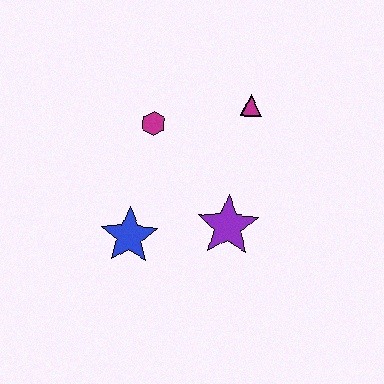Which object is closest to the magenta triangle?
The magenta hexagon is closest to the magenta triangle.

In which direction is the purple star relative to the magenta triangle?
The purple star is below the magenta triangle.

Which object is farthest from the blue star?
The magenta triangle is farthest from the blue star.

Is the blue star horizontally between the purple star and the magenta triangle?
No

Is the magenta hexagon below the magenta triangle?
Yes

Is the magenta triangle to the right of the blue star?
Yes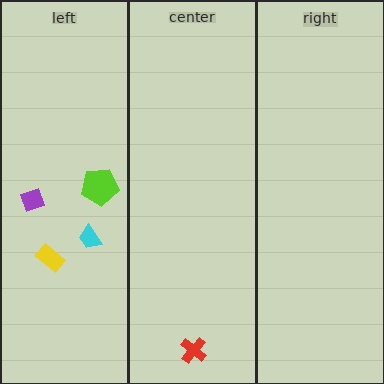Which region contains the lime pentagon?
The left region.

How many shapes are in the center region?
1.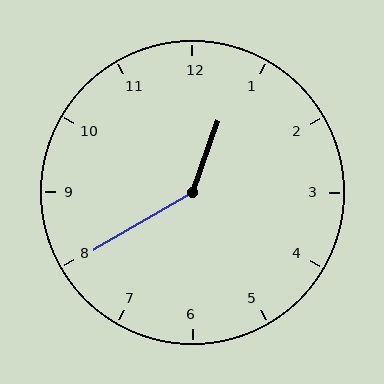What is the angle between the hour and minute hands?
Approximately 140 degrees.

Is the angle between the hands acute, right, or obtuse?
It is obtuse.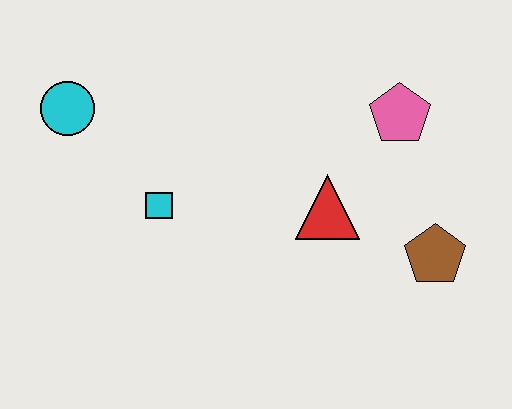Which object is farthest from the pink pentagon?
The cyan circle is farthest from the pink pentagon.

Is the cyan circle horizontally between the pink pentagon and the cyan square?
No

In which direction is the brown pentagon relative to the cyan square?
The brown pentagon is to the right of the cyan square.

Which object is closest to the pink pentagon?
The red triangle is closest to the pink pentagon.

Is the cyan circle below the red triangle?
No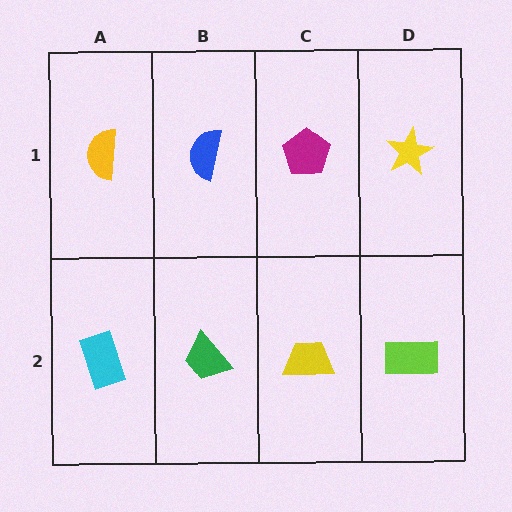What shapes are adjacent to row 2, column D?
A yellow star (row 1, column D), a yellow trapezoid (row 2, column C).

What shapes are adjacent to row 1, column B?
A green trapezoid (row 2, column B), a yellow semicircle (row 1, column A), a magenta pentagon (row 1, column C).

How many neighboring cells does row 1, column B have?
3.